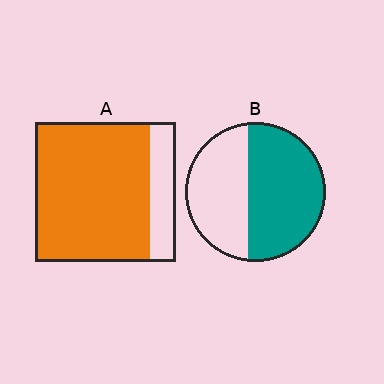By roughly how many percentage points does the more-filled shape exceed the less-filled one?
By roughly 25 percentage points (A over B).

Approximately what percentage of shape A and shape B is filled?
A is approximately 80% and B is approximately 55%.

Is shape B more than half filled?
Yes.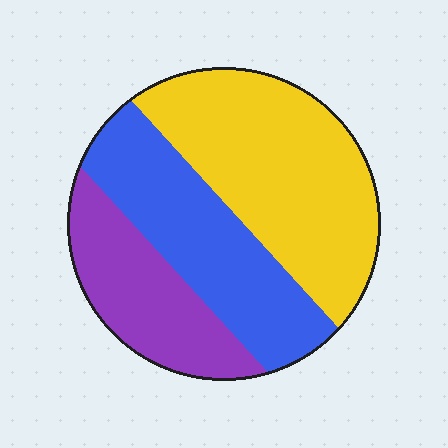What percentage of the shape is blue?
Blue takes up about one third (1/3) of the shape.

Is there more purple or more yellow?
Yellow.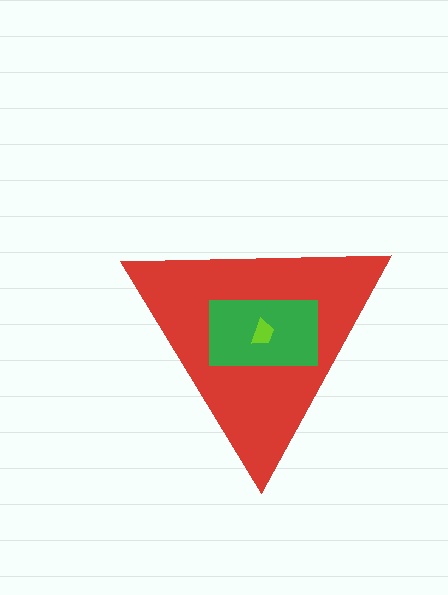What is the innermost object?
The lime trapezoid.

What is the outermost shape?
The red triangle.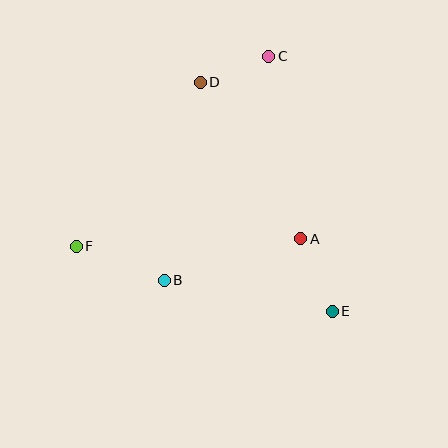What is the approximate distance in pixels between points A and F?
The distance between A and F is approximately 224 pixels.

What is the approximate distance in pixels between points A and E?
The distance between A and E is approximately 79 pixels.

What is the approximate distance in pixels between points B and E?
The distance between B and E is approximately 171 pixels.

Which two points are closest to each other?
Points C and D are closest to each other.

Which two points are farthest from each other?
Points C and F are farthest from each other.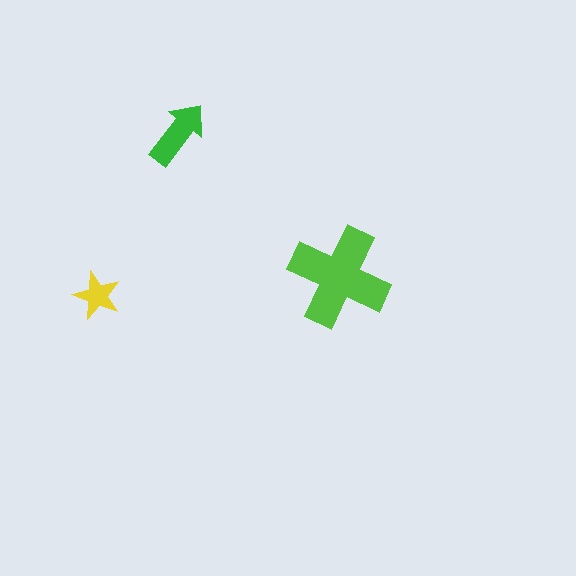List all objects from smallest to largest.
The yellow star, the green arrow, the lime cross.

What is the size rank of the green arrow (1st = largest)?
2nd.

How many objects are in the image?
There are 3 objects in the image.